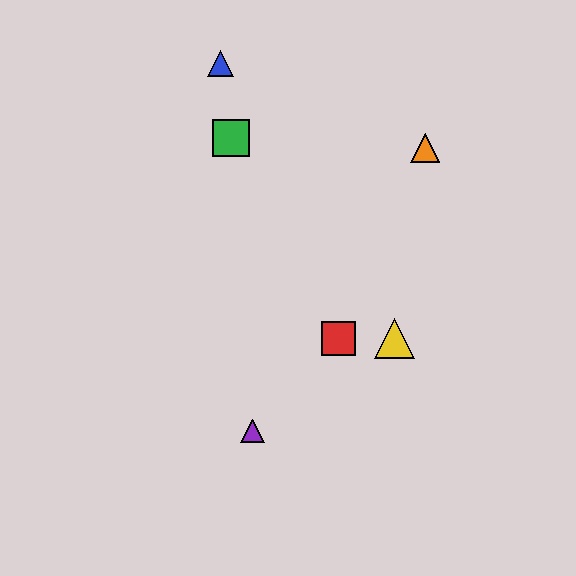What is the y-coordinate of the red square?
The red square is at y≈339.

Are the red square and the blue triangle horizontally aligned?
No, the red square is at y≈339 and the blue triangle is at y≈63.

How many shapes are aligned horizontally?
2 shapes (the red square, the yellow triangle) are aligned horizontally.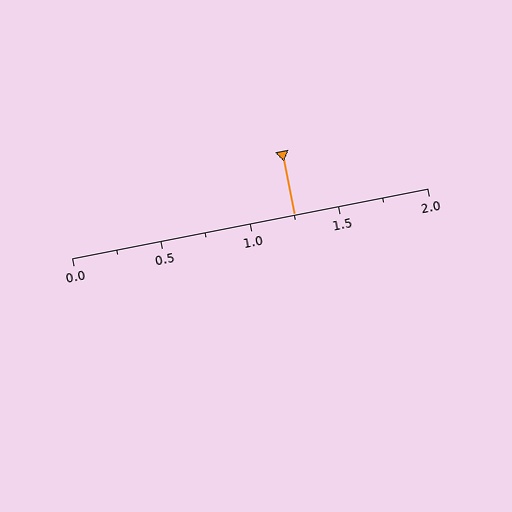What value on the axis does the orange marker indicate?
The marker indicates approximately 1.25.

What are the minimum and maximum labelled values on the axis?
The axis runs from 0.0 to 2.0.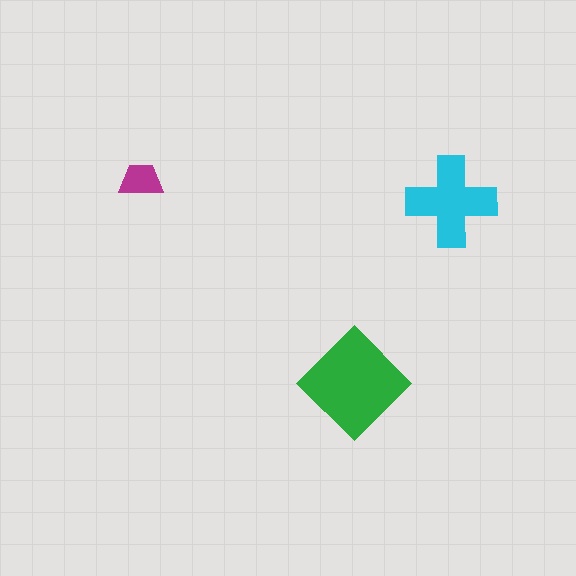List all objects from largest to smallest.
The green diamond, the cyan cross, the magenta trapezoid.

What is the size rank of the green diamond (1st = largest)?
1st.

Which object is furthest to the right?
The cyan cross is rightmost.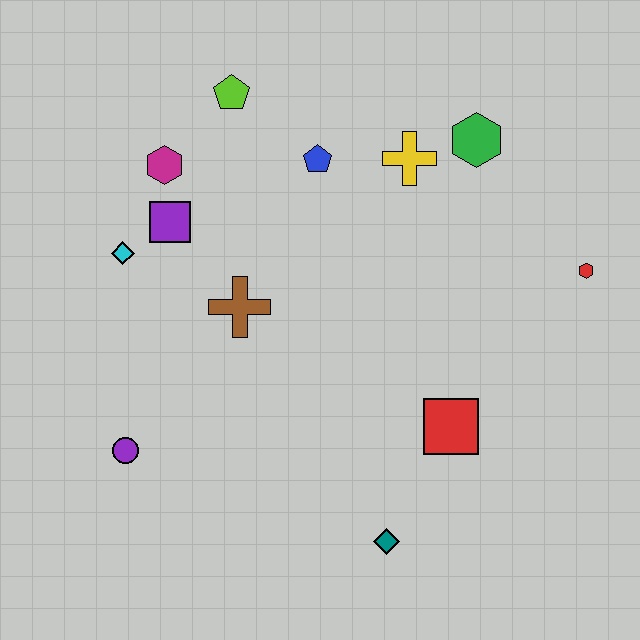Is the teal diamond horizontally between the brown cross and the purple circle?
No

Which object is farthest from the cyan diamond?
The red hexagon is farthest from the cyan diamond.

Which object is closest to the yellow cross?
The green hexagon is closest to the yellow cross.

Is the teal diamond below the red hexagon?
Yes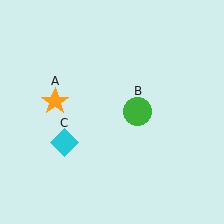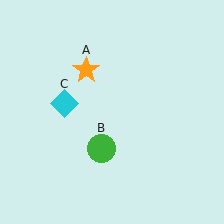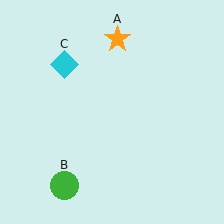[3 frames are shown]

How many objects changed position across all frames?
3 objects changed position: orange star (object A), green circle (object B), cyan diamond (object C).